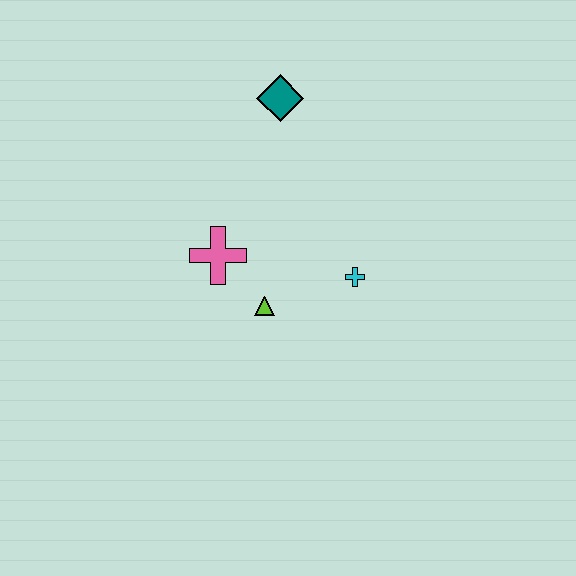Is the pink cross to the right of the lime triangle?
No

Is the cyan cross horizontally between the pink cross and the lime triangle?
No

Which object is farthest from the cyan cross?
The teal diamond is farthest from the cyan cross.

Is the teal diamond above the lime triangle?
Yes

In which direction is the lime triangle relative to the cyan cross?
The lime triangle is to the left of the cyan cross.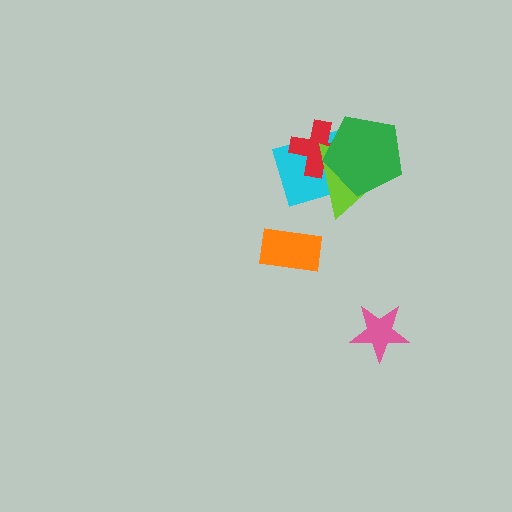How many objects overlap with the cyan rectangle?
3 objects overlap with the cyan rectangle.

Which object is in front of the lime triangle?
The green pentagon is in front of the lime triangle.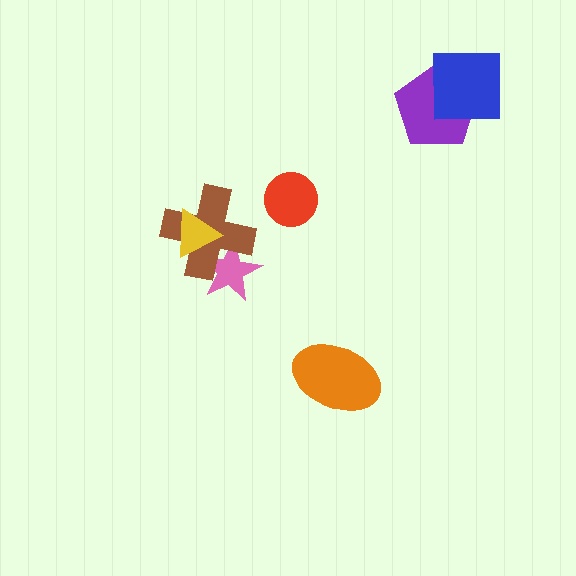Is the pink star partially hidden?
Yes, it is partially covered by another shape.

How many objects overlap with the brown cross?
2 objects overlap with the brown cross.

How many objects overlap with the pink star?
2 objects overlap with the pink star.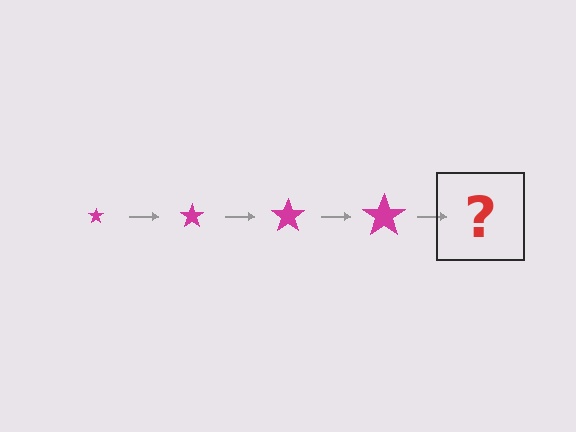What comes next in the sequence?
The next element should be a magenta star, larger than the previous one.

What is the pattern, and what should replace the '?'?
The pattern is that the star gets progressively larger each step. The '?' should be a magenta star, larger than the previous one.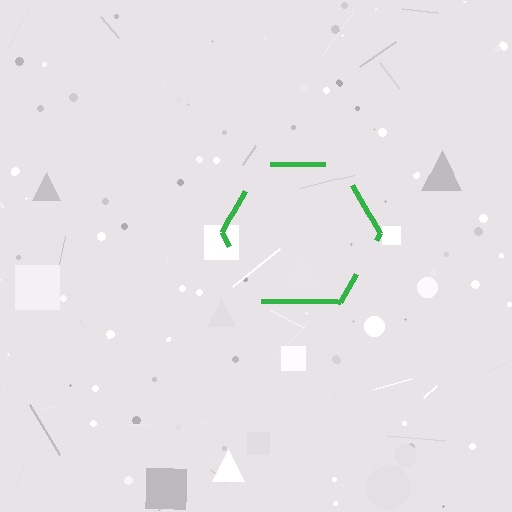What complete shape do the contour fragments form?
The contour fragments form a hexagon.